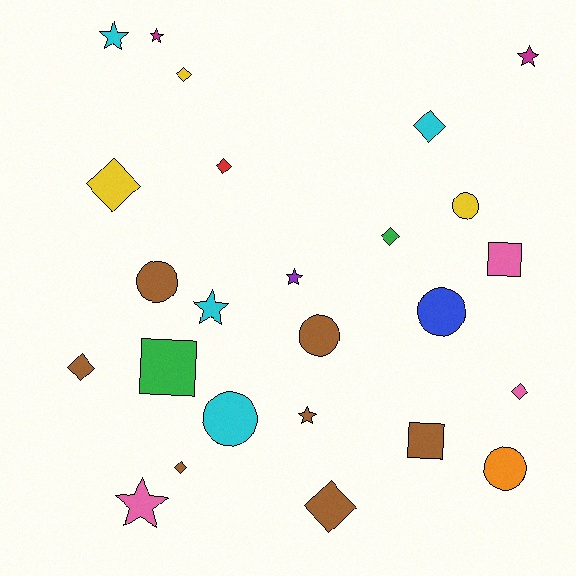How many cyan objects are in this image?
There are 4 cyan objects.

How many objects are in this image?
There are 25 objects.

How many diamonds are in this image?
There are 9 diamonds.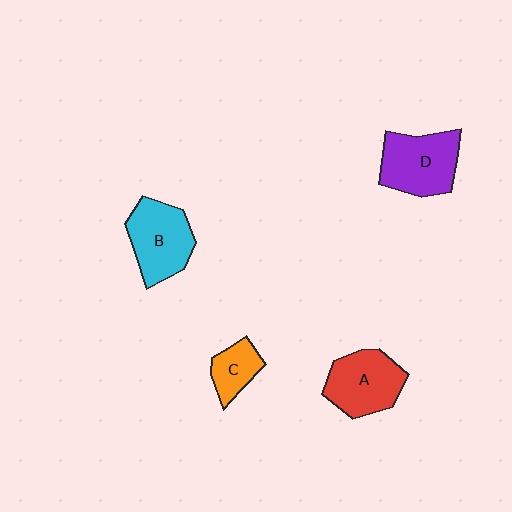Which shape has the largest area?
Shape D (purple).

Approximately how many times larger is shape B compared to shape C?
Approximately 1.9 times.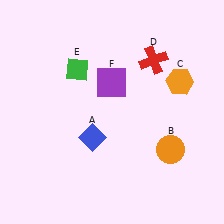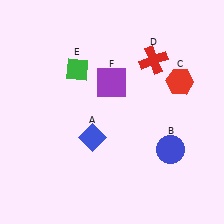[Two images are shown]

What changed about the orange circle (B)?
In Image 1, B is orange. In Image 2, it changed to blue.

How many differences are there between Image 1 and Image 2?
There are 2 differences between the two images.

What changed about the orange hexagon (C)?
In Image 1, C is orange. In Image 2, it changed to red.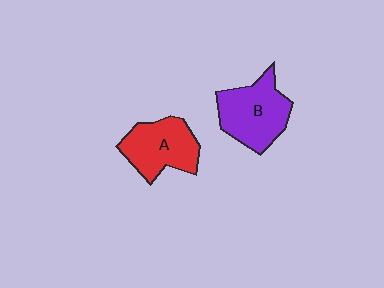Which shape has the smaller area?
Shape A (red).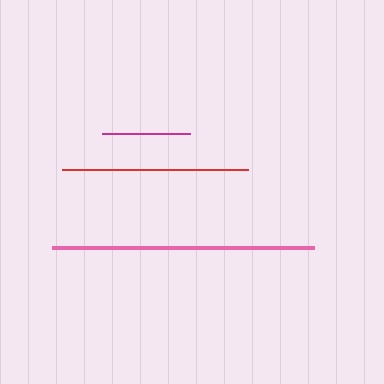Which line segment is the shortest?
The magenta line is the shortest at approximately 88 pixels.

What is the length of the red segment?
The red segment is approximately 186 pixels long.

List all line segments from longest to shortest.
From longest to shortest: pink, red, magenta.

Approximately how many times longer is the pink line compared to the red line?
The pink line is approximately 1.4 times the length of the red line.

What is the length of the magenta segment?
The magenta segment is approximately 88 pixels long.